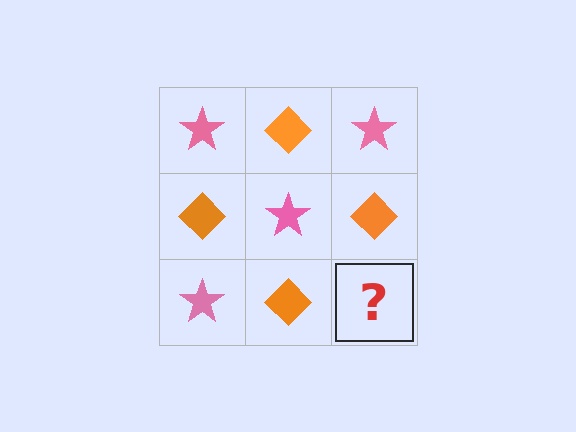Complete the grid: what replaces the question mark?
The question mark should be replaced with a pink star.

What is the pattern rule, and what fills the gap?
The rule is that it alternates pink star and orange diamond in a checkerboard pattern. The gap should be filled with a pink star.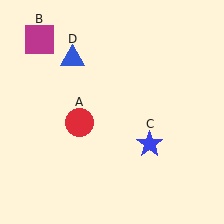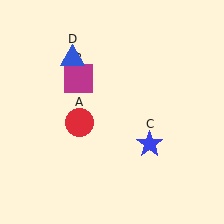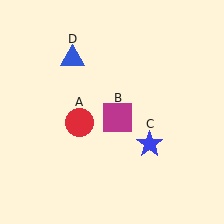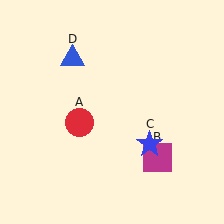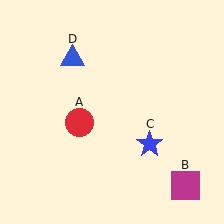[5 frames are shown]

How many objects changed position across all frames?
1 object changed position: magenta square (object B).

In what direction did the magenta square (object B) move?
The magenta square (object B) moved down and to the right.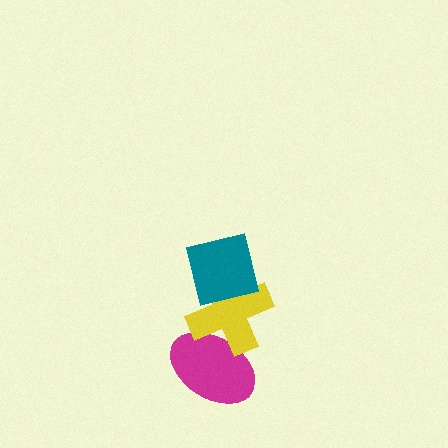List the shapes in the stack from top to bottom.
From top to bottom: the teal square, the yellow cross, the magenta ellipse.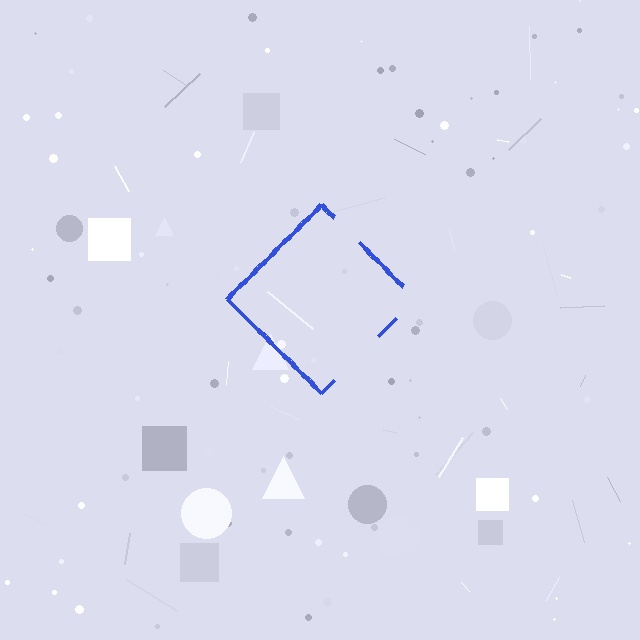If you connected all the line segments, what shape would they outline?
They would outline a diamond.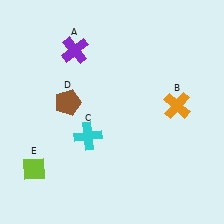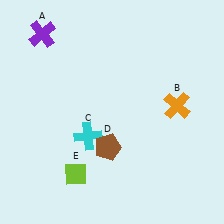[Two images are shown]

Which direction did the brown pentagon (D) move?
The brown pentagon (D) moved down.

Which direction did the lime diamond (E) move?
The lime diamond (E) moved right.